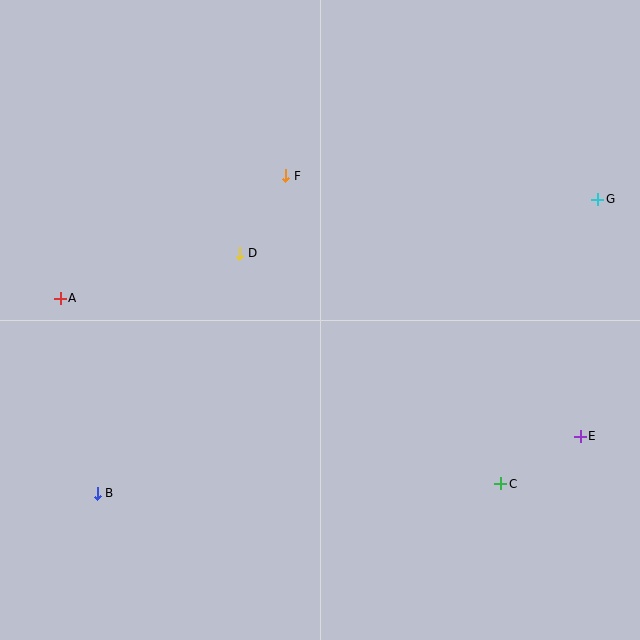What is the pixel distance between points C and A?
The distance between C and A is 478 pixels.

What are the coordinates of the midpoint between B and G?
The midpoint between B and G is at (347, 346).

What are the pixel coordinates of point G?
Point G is at (598, 199).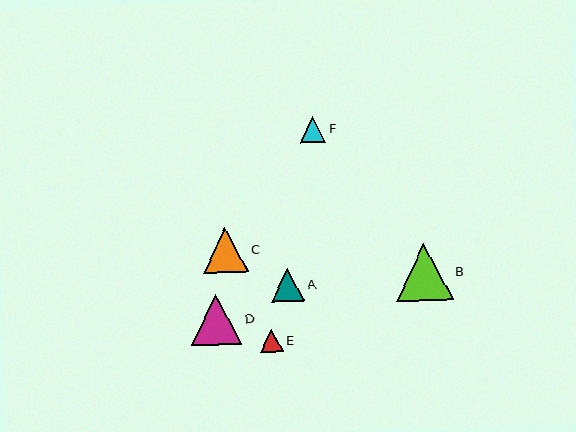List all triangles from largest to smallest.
From largest to smallest: B, D, C, A, F, E.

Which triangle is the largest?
Triangle B is the largest with a size of approximately 56 pixels.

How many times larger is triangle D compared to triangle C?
Triangle D is approximately 1.1 times the size of triangle C.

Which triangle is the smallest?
Triangle E is the smallest with a size of approximately 23 pixels.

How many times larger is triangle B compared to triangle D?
Triangle B is approximately 1.1 times the size of triangle D.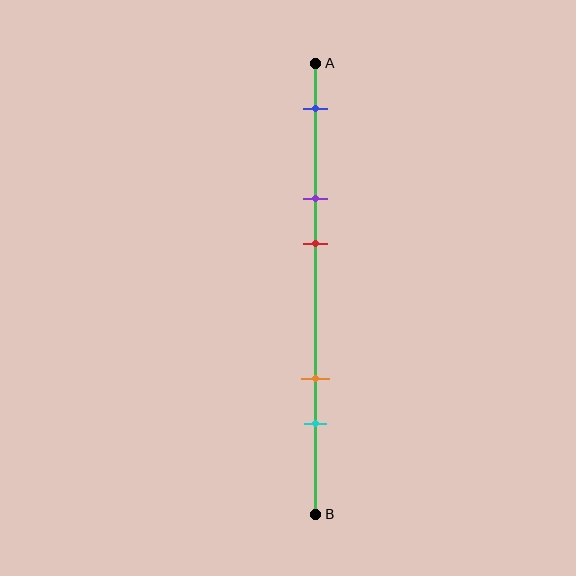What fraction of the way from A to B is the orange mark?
The orange mark is approximately 70% (0.7) of the way from A to B.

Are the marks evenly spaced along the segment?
No, the marks are not evenly spaced.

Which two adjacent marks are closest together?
The purple and red marks are the closest adjacent pair.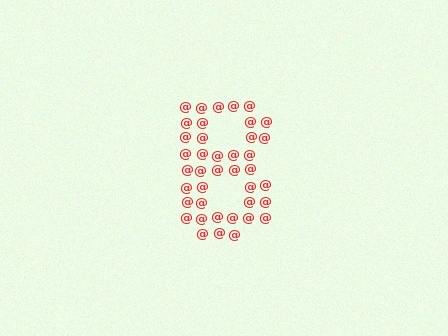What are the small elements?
The small elements are at signs.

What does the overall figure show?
The overall figure shows the digit 8.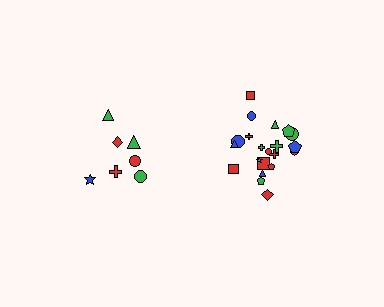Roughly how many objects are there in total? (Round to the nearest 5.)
Roughly 30 objects in total.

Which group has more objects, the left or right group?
The right group.